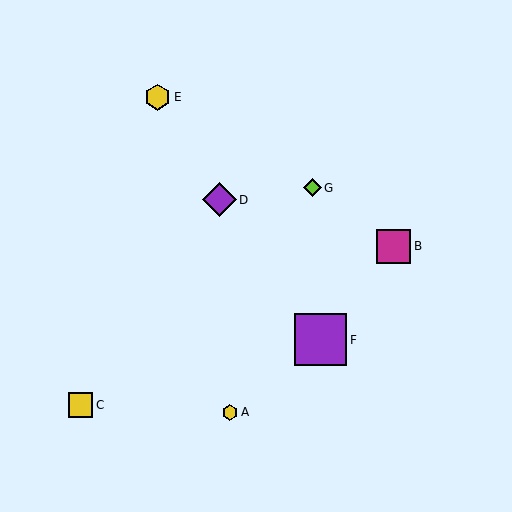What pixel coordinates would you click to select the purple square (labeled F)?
Click at (321, 340) to select the purple square F.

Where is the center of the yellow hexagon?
The center of the yellow hexagon is at (158, 97).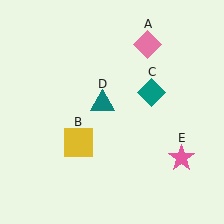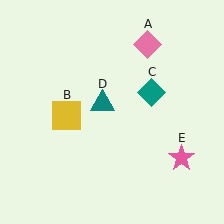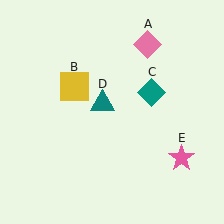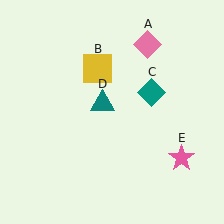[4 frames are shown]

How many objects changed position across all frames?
1 object changed position: yellow square (object B).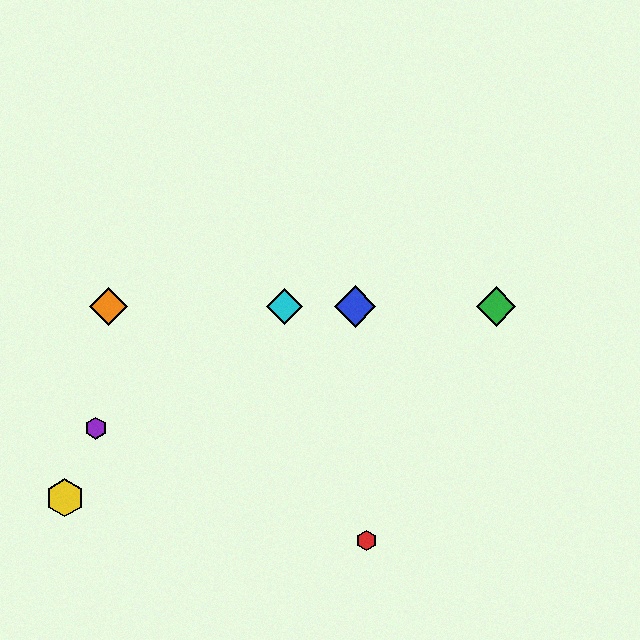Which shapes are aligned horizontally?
The blue diamond, the green diamond, the orange diamond, the cyan diamond are aligned horizontally.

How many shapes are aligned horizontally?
4 shapes (the blue diamond, the green diamond, the orange diamond, the cyan diamond) are aligned horizontally.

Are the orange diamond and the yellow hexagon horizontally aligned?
No, the orange diamond is at y≈306 and the yellow hexagon is at y≈497.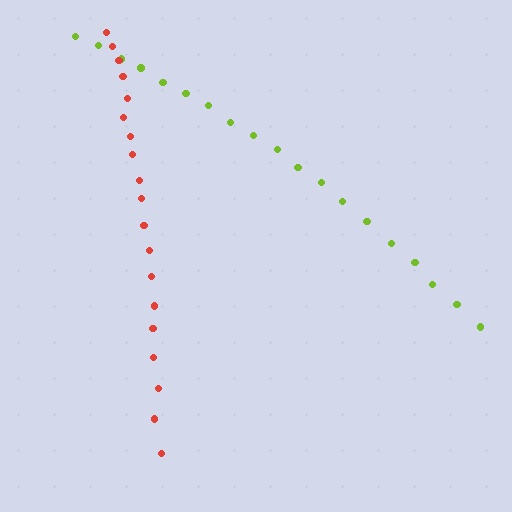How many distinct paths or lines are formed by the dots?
There are 2 distinct paths.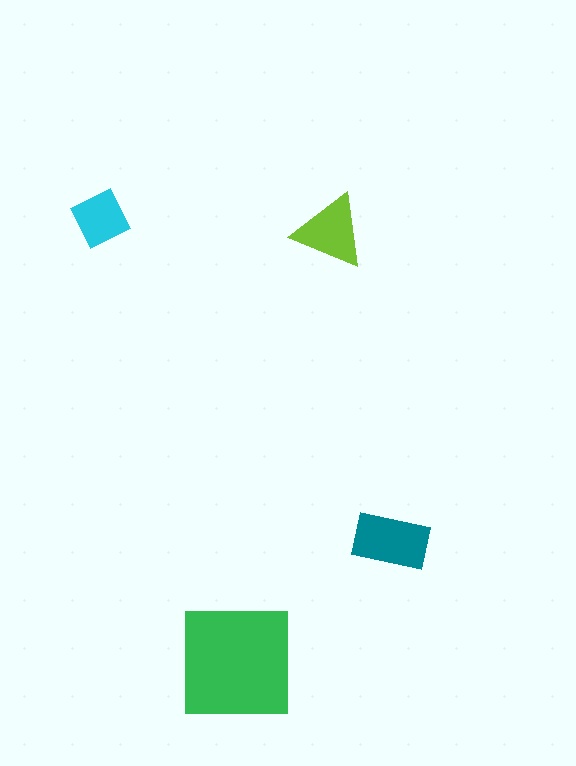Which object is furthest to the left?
The cyan diamond is leftmost.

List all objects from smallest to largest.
The cyan diamond, the lime triangle, the teal rectangle, the green square.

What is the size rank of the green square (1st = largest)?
1st.